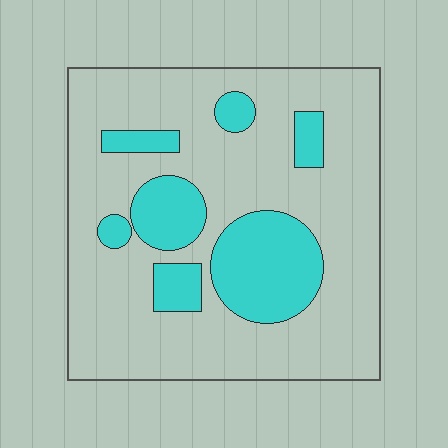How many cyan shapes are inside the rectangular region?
7.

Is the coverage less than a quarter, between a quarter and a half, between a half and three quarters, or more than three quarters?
Less than a quarter.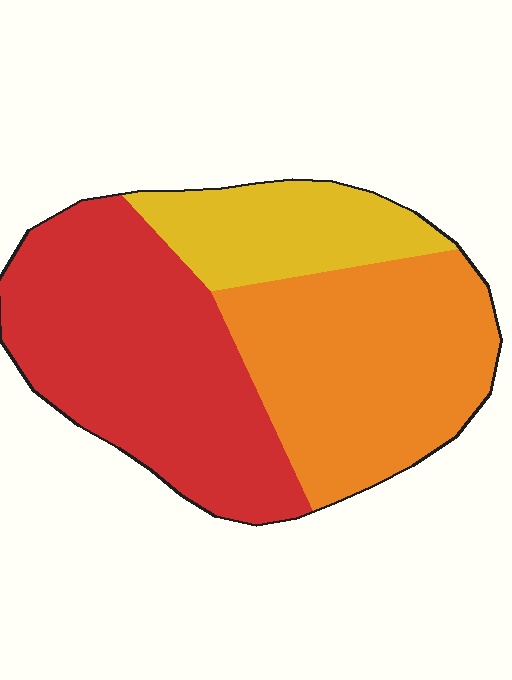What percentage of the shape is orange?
Orange covers 38% of the shape.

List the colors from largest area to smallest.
From largest to smallest: red, orange, yellow.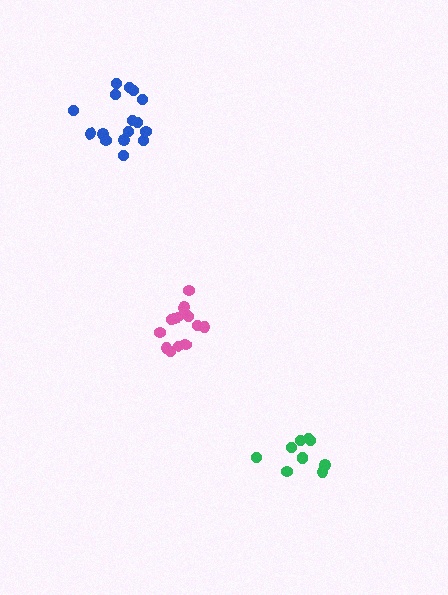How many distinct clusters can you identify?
There are 3 distinct clusters.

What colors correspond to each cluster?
The clusters are colored: blue, green, pink.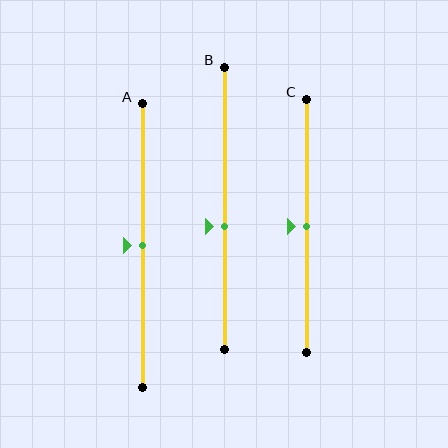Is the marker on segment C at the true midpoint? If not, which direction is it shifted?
Yes, the marker on segment C is at the true midpoint.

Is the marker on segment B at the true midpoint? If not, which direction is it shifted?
No, the marker on segment B is shifted downward by about 6% of the segment length.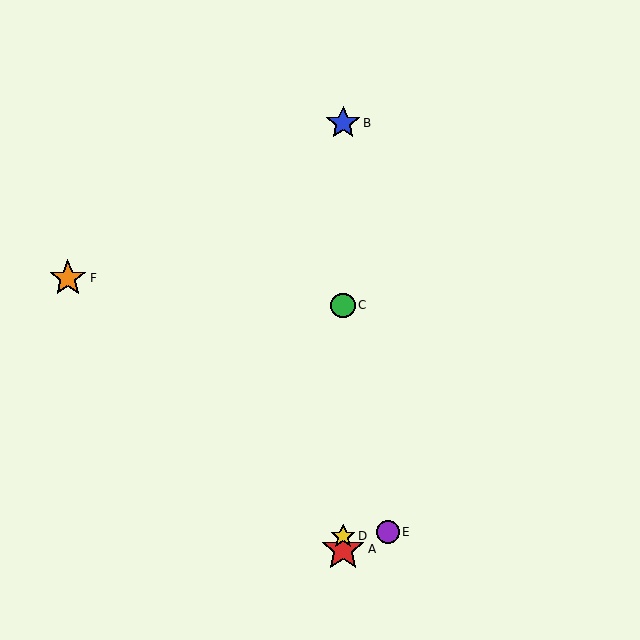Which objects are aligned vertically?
Objects A, B, C, D are aligned vertically.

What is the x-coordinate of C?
Object C is at x≈343.